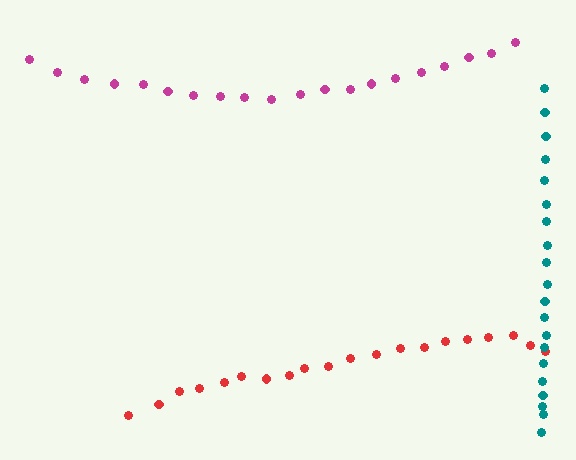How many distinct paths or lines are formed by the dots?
There are 3 distinct paths.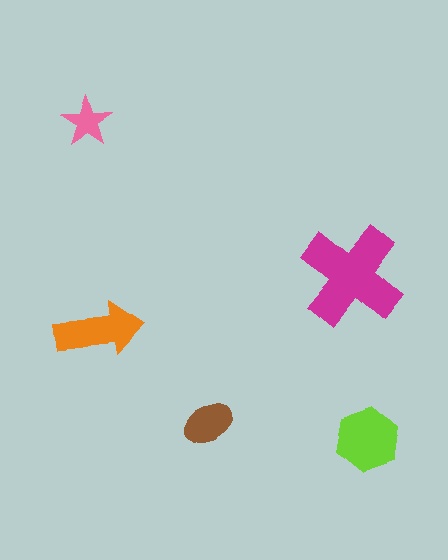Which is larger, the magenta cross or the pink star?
The magenta cross.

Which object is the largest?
The magenta cross.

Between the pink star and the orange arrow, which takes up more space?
The orange arrow.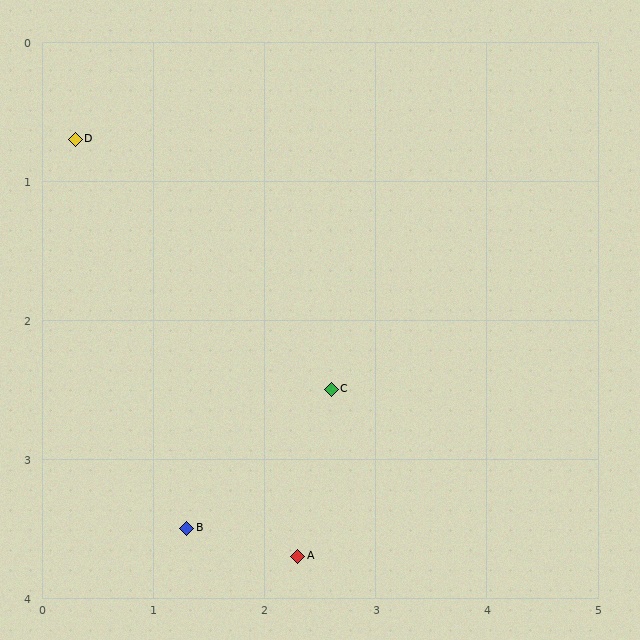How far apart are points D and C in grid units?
Points D and C are about 2.9 grid units apart.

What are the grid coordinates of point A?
Point A is at approximately (2.3, 3.7).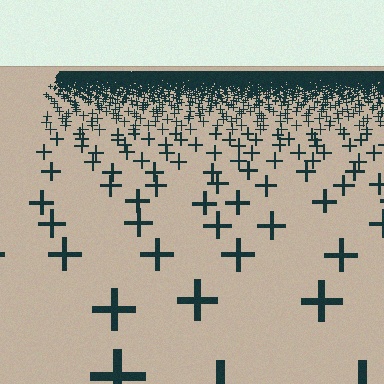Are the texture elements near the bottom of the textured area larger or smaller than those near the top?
Larger. Near the bottom, elements are closer to the viewer and appear at a bigger on-screen size.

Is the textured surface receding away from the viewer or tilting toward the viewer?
The surface is receding away from the viewer. Texture elements get smaller and denser toward the top.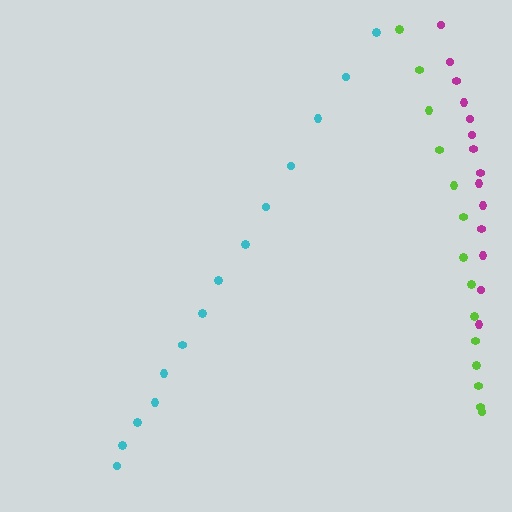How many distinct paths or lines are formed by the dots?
There are 3 distinct paths.